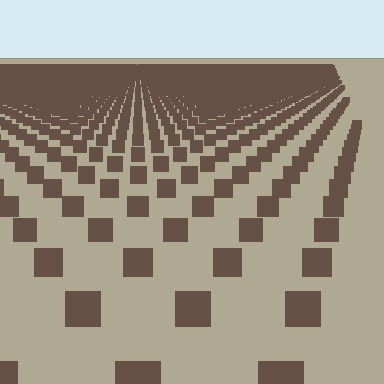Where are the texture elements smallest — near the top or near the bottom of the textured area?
Near the top.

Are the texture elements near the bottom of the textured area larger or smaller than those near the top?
Larger. Near the bottom, elements are closer to the viewer and appear at a bigger on-screen size.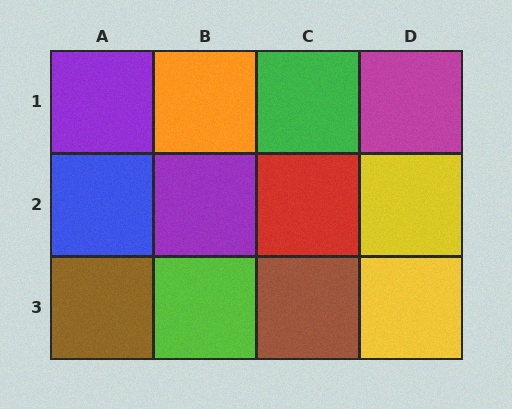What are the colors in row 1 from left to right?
Purple, orange, green, magenta.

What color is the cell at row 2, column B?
Purple.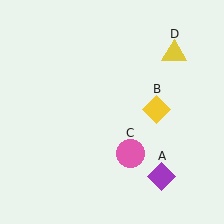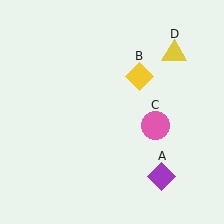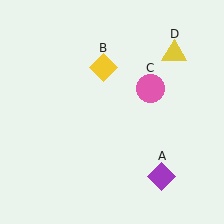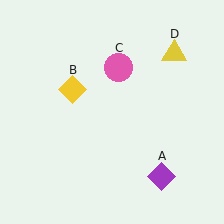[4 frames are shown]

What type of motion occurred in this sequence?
The yellow diamond (object B), pink circle (object C) rotated counterclockwise around the center of the scene.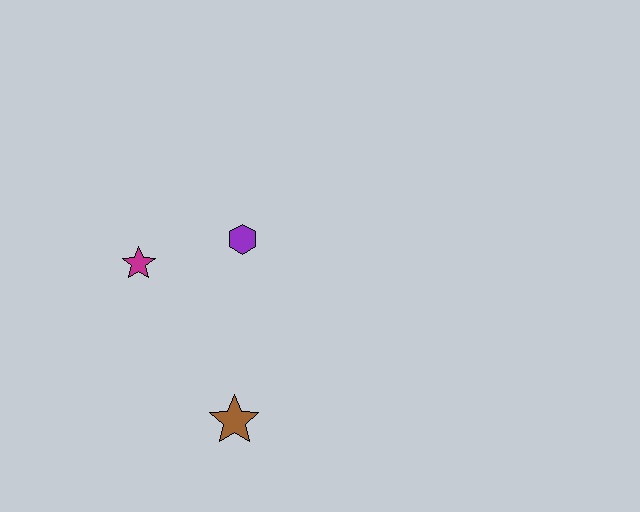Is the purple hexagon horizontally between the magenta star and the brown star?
No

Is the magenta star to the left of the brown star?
Yes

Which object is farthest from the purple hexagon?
The brown star is farthest from the purple hexagon.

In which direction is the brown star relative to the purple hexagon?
The brown star is below the purple hexagon.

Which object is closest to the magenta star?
The purple hexagon is closest to the magenta star.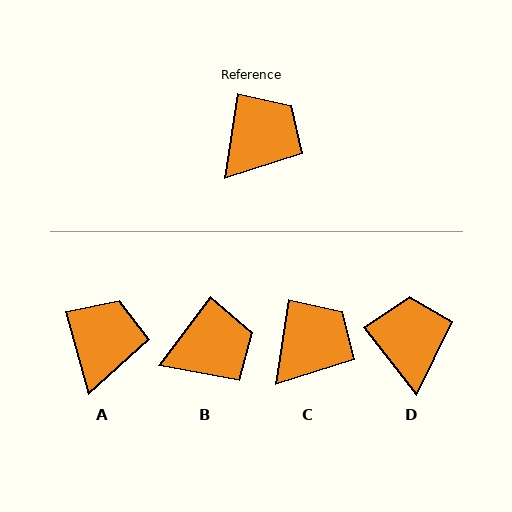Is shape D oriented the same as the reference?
No, it is off by about 47 degrees.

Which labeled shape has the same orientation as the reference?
C.